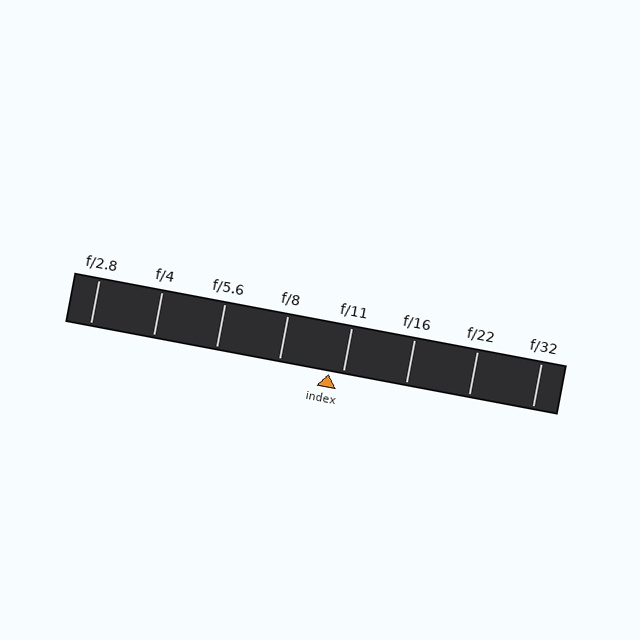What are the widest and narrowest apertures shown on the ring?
The widest aperture shown is f/2.8 and the narrowest is f/32.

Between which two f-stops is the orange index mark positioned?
The index mark is between f/8 and f/11.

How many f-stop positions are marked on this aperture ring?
There are 8 f-stop positions marked.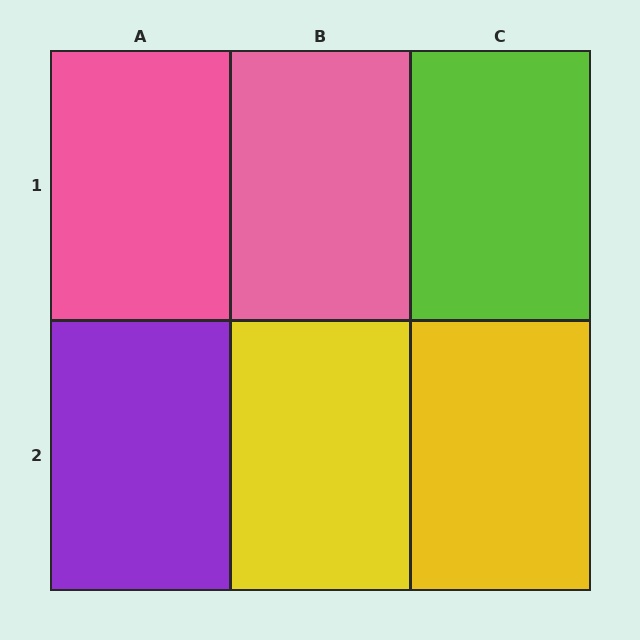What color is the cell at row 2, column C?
Yellow.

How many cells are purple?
1 cell is purple.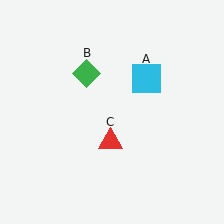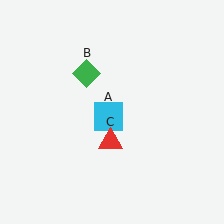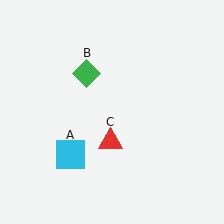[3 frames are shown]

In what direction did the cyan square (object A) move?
The cyan square (object A) moved down and to the left.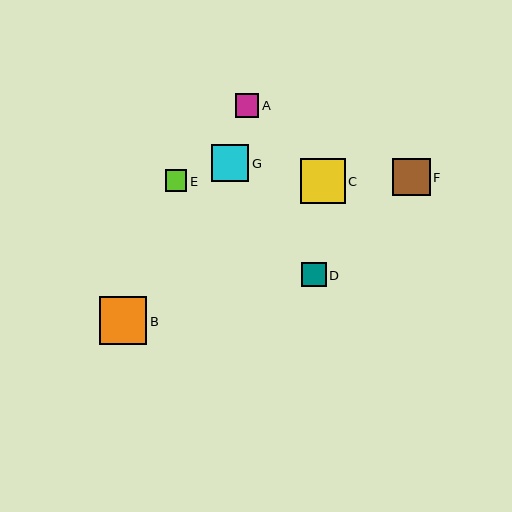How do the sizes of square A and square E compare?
Square A and square E are approximately the same size.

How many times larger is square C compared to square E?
Square C is approximately 2.1 times the size of square E.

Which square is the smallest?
Square E is the smallest with a size of approximately 22 pixels.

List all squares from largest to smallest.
From largest to smallest: B, C, F, G, D, A, E.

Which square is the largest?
Square B is the largest with a size of approximately 48 pixels.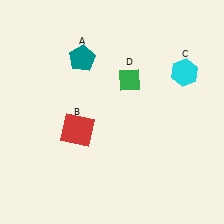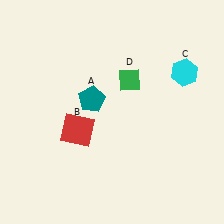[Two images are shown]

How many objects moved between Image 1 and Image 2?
1 object moved between the two images.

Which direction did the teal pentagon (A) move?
The teal pentagon (A) moved down.